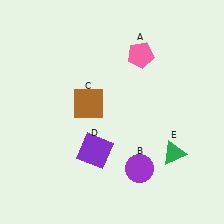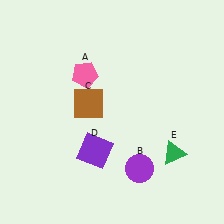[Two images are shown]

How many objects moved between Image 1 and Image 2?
1 object moved between the two images.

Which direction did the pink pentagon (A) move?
The pink pentagon (A) moved left.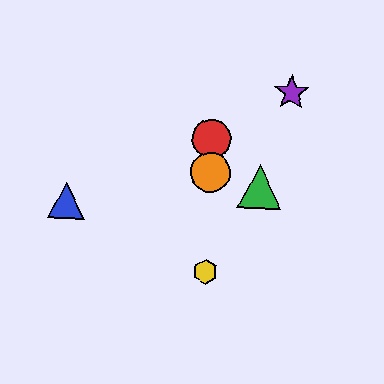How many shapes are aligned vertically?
3 shapes (the red circle, the yellow hexagon, the orange circle) are aligned vertically.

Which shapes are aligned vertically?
The red circle, the yellow hexagon, the orange circle are aligned vertically.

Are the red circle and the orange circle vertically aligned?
Yes, both are at x≈212.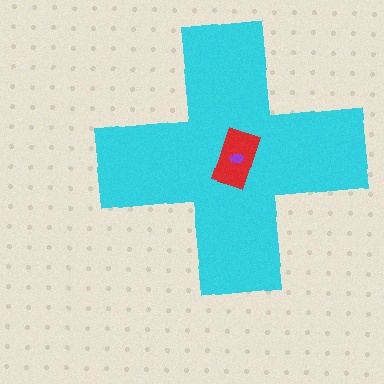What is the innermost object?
The purple ellipse.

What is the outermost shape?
The cyan cross.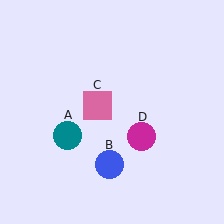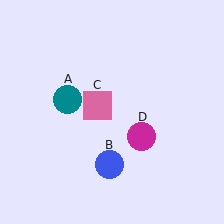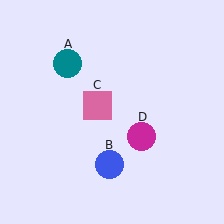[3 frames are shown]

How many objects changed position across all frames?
1 object changed position: teal circle (object A).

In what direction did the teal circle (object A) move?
The teal circle (object A) moved up.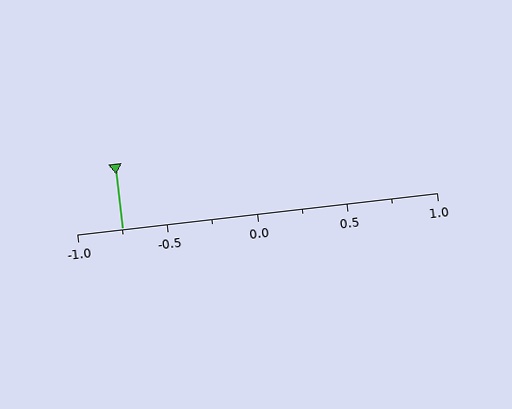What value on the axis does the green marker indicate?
The marker indicates approximately -0.75.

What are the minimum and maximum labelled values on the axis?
The axis runs from -1.0 to 1.0.